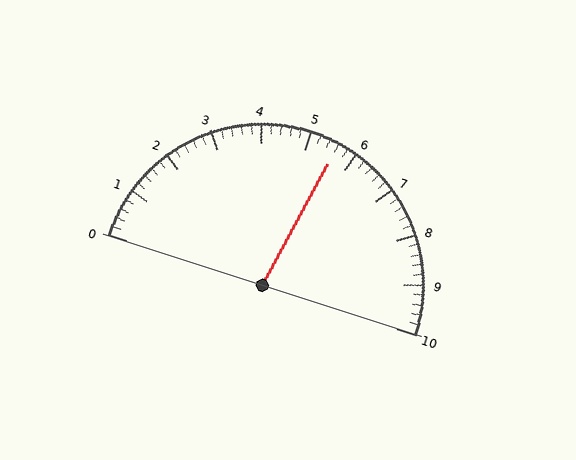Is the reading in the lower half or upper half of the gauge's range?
The reading is in the upper half of the range (0 to 10).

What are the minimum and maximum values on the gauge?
The gauge ranges from 0 to 10.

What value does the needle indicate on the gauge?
The needle indicates approximately 5.6.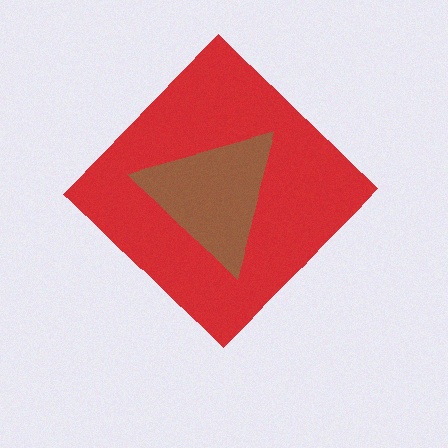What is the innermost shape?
The brown triangle.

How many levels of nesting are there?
2.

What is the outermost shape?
The red diamond.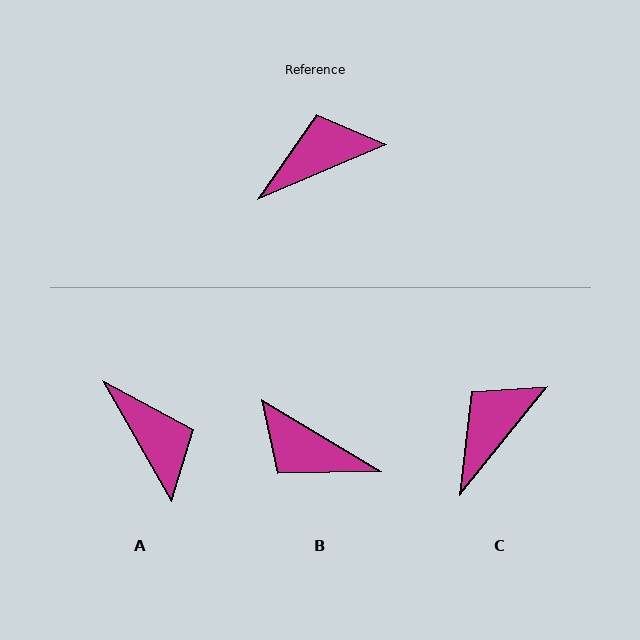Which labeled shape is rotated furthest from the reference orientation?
B, about 126 degrees away.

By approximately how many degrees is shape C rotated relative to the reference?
Approximately 28 degrees counter-clockwise.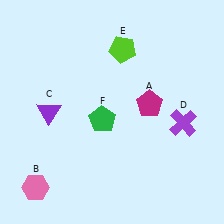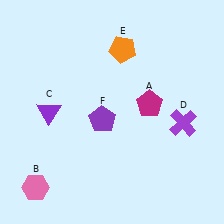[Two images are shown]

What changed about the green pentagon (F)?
In Image 1, F is green. In Image 2, it changed to purple.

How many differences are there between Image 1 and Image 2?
There are 2 differences between the two images.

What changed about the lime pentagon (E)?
In Image 1, E is lime. In Image 2, it changed to orange.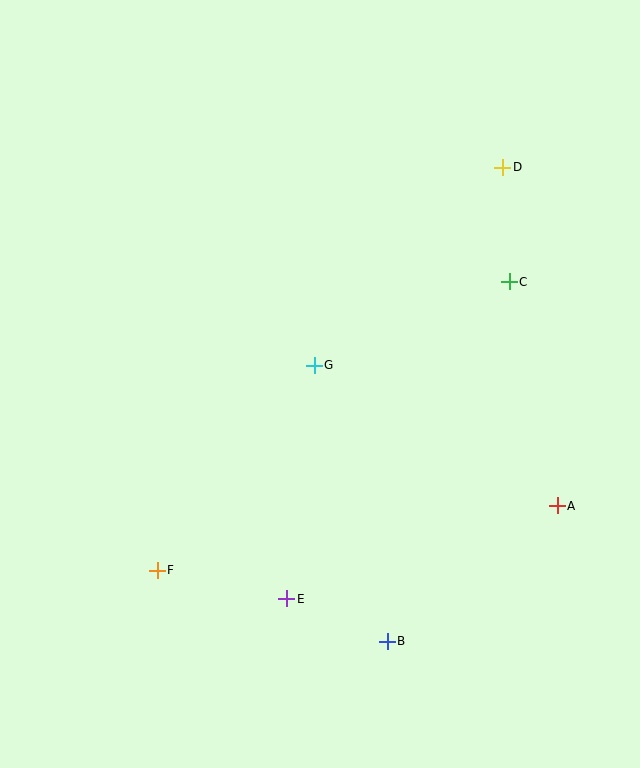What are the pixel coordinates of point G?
Point G is at (314, 365).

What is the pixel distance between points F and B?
The distance between F and B is 241 pixels.